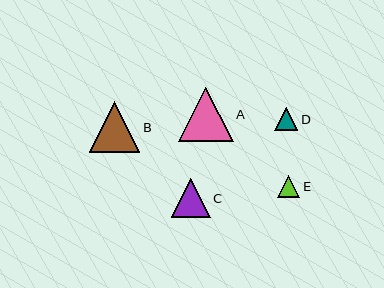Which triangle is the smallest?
Triangle E is the smallest with a size of approximately 22 pixels.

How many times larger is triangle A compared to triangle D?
Triangle A is approximately 2.4 times the size of triangle D.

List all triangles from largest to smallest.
From largest to smallest: A, B, C, D, E.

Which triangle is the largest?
Triangle A is the largest with a size of approximately 55 pixels.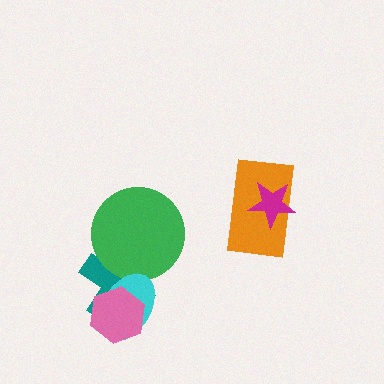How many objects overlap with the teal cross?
3 objects overlap with the teal cross.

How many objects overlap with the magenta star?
1 object overlaps with the magenta star.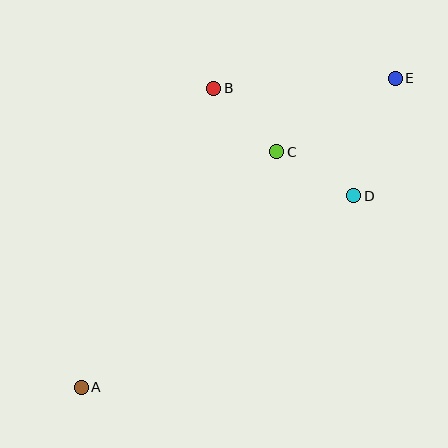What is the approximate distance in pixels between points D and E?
The distance between D and E is approximately 125 pixels.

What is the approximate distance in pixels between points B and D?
The distance between B and D is approximately 177 pixels.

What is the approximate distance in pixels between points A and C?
The distance between A and C is approximately 306 pixels.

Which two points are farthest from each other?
Points A and E are farthest from each other.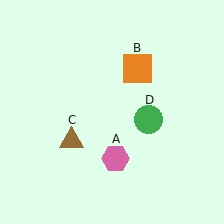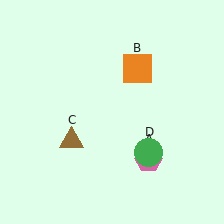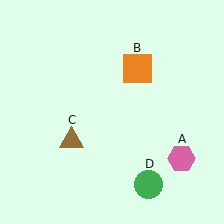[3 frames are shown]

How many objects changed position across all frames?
2 objects changed position: pink hexagon (object A), green circle (object D).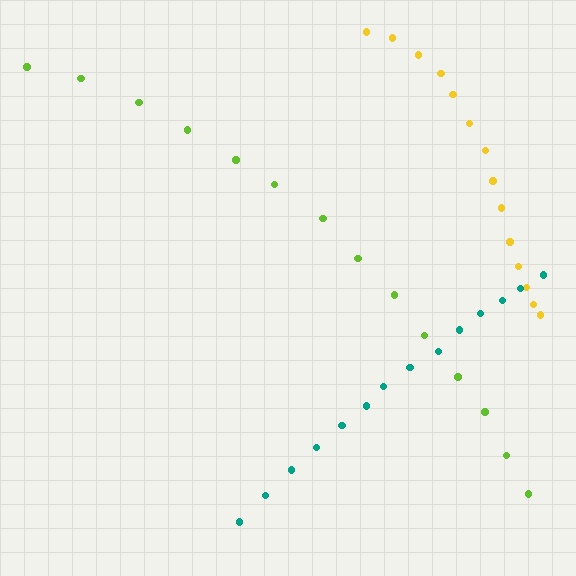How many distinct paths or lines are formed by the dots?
There are 3 distinct paths.